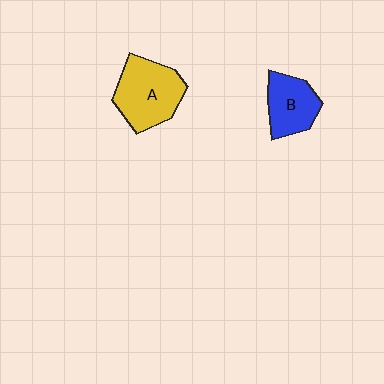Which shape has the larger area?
Shape A (yellow).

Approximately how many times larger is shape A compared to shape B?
Approximately 1.4 times.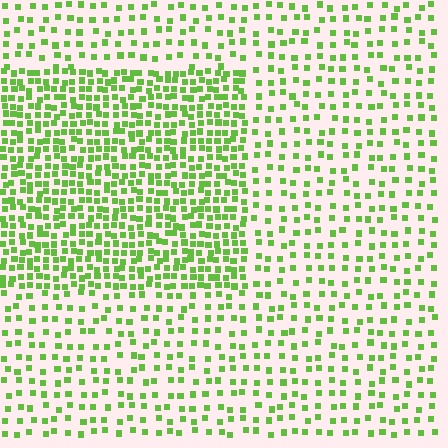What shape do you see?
I see a rectangle.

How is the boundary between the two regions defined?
The boundary is defined by a change in element density (approximately 2.2x ratio). All elements are the same color, size, and shape.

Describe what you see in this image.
The image contains small lime elements arranged at two different densities. A rectangle-shaped region is visible where the elements are more densely packed than the surrounding area.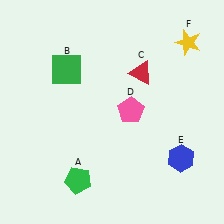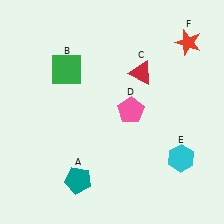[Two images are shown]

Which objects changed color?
A changed from green to teal. E changed from blue to cyan. F changed from yellow to red.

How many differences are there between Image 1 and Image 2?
There are 3 differences between the two images.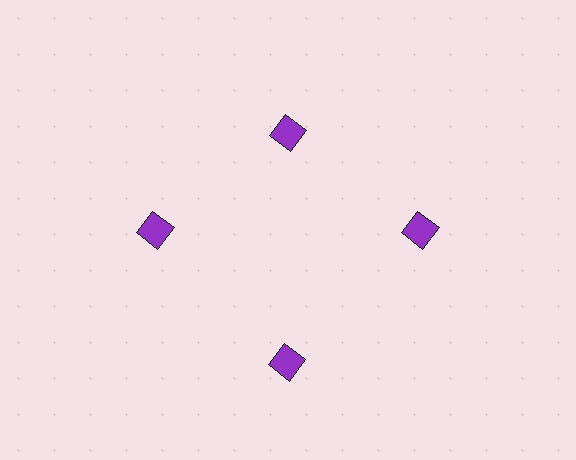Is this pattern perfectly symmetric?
No. The 4 purple diamonds are arranged in a ring, but one element near the 12 o'clock position is pulled inward toward the center, breaking the 4-fold rotational symmetry.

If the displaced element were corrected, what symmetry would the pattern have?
It would have 4-fold rotational symmetry — the pattern would map onto itself every 90 degrees.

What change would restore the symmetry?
The symmetry would be restored by moving it outward, back onto the ring so that all 4 diamonds sit at equal angles and equal distance from the center.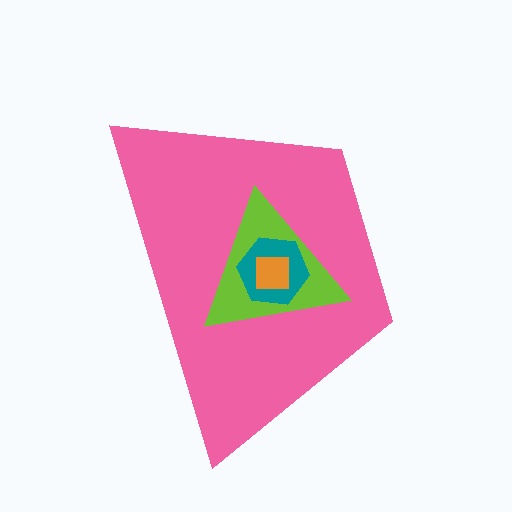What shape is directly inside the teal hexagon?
The orange square.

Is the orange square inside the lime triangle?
Yes.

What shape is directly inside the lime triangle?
The teal hexagon.